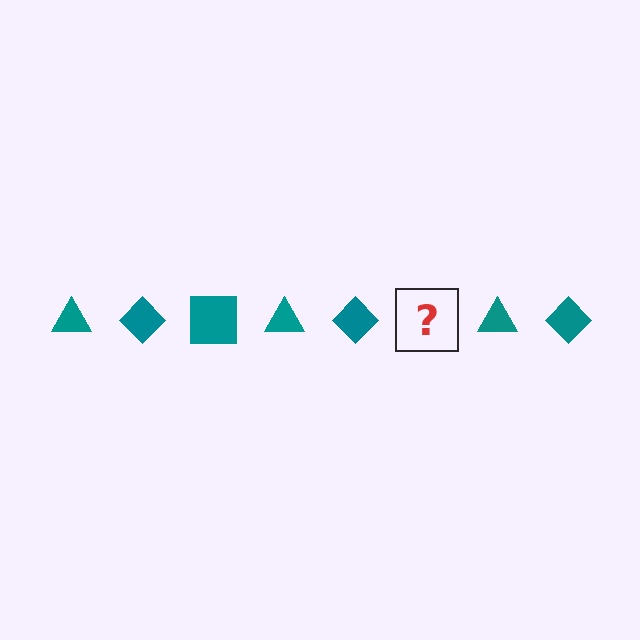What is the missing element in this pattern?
The missing element is a teal square.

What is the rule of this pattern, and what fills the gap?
The rule is that the pattern cycles through triangle, diamond, square shapes in teal. The gap should be filled with a teal square.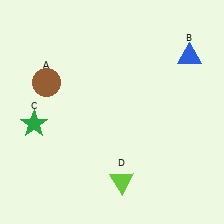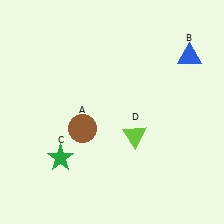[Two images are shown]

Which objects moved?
The objects that moved are: the brown circle (A), the green star (C), the lime triangle (D).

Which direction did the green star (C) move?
The green star (C) moved down.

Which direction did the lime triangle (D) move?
The lime triangle (D) moved up.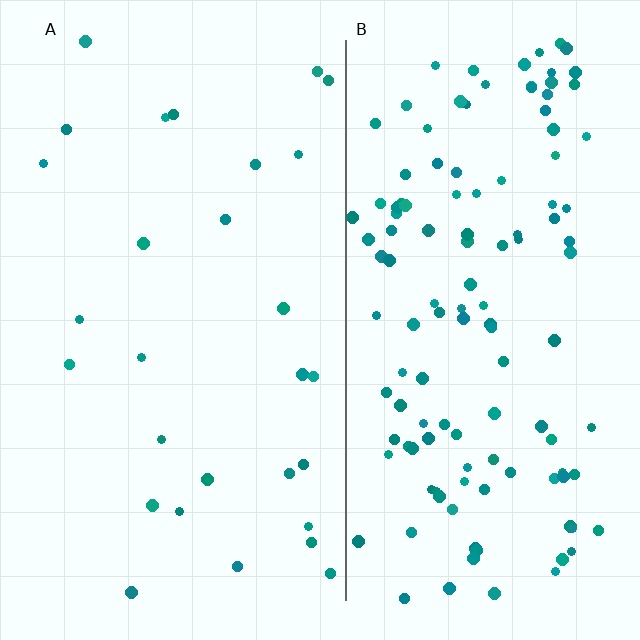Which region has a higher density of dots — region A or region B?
B (the right).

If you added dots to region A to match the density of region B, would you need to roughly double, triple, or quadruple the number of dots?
Approximately quadruple.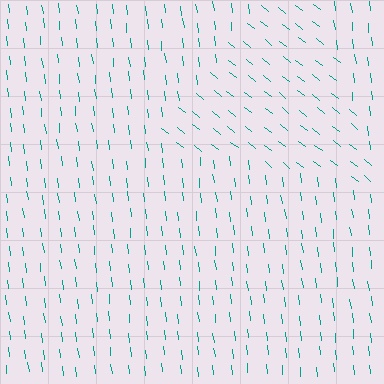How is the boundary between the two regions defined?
The boundary is defined purely by a change in line orientation (approximately 45 degrees difference). All lines are the same color and thickness.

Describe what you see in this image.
The image is filled with small teal line segments. A triangle region in the image has lines oriented differently from the surrounding lines, creating a visible texture boundary.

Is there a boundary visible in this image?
Yes, there is a texture boundary formed by a change in line orientation.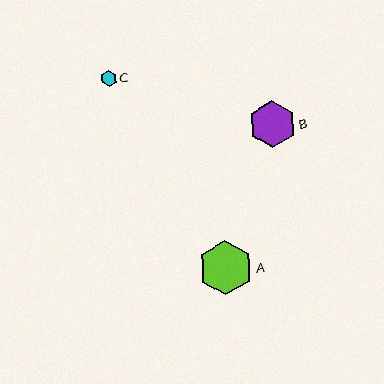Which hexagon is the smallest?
Hexagon C is the smallest with a size of approximately 16 pixels.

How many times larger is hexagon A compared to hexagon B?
Hexagon A is approximately 1.2 times the size of hexagon B.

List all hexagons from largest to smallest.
From largest to smallest: A, B, C.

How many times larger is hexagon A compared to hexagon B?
Hexagon A is approximately 1.2 times the size of hexagon B.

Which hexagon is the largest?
Hexagon A is the largest with a size of approximately 54 pixels.